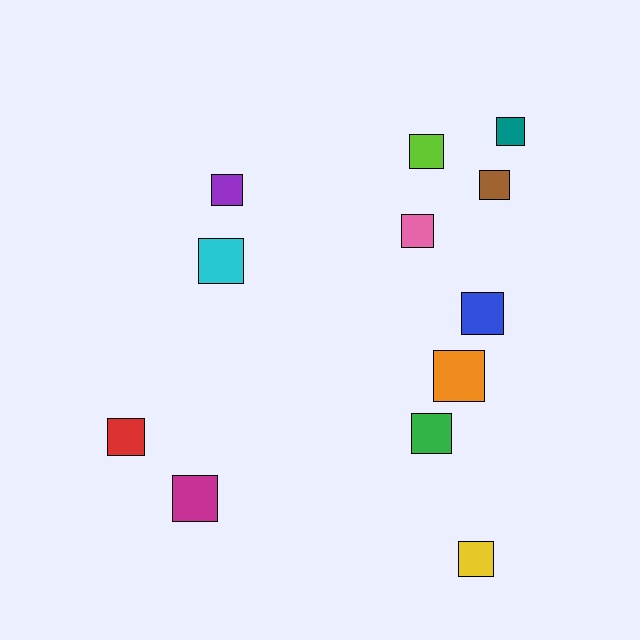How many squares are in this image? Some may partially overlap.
There are 12 squares.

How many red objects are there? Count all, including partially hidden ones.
There is 1 red object.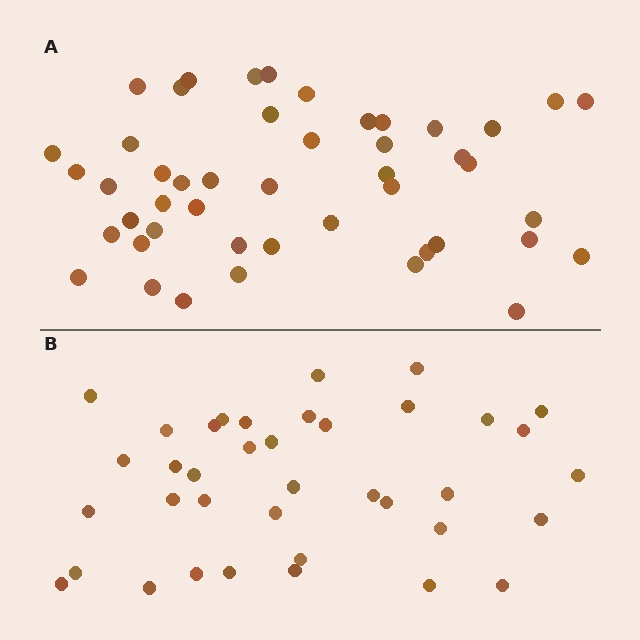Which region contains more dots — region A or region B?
Region A (the top region) has more dots.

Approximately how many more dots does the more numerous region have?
Region A has roughly 8 or so more dots than region B.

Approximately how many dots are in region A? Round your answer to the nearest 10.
About 50 dots. (The exact count is 47, which rounds to 50.)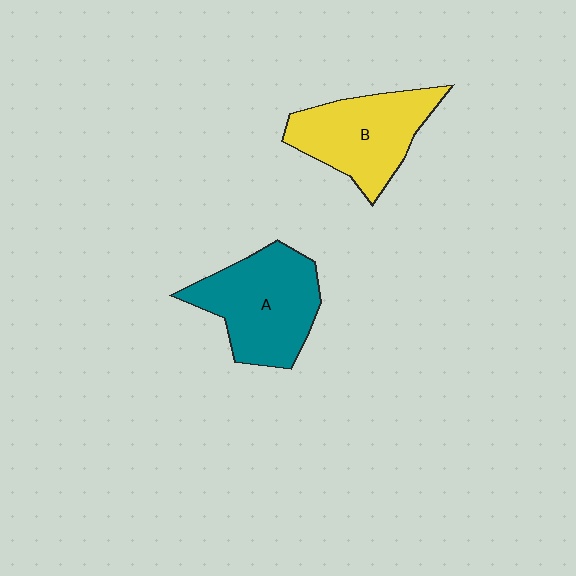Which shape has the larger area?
Shape A (teal).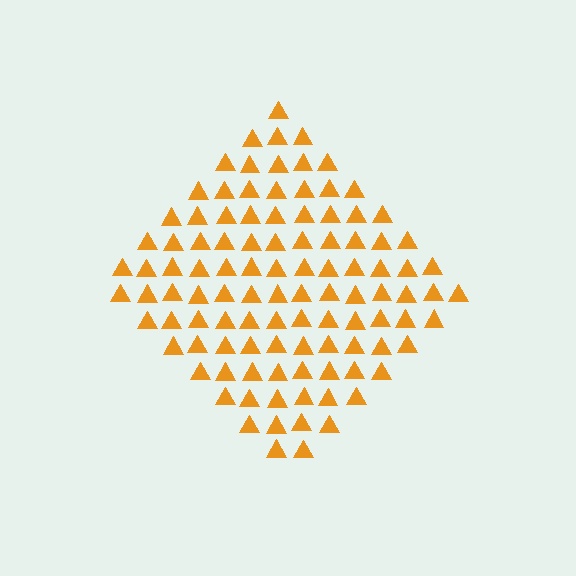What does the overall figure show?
The overall figure shows a diamond.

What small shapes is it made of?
It is made of small triangles.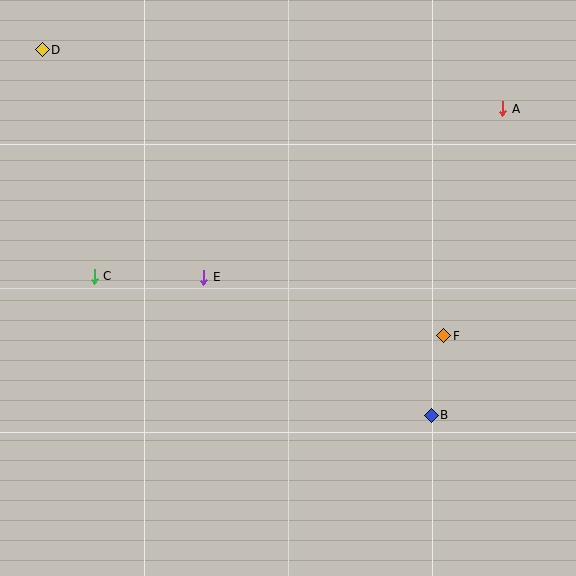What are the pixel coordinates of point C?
Point C is at (94, 276).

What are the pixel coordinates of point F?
Point F is at (444, 336).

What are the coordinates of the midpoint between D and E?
The midpoint between D and E is at (123, 163).